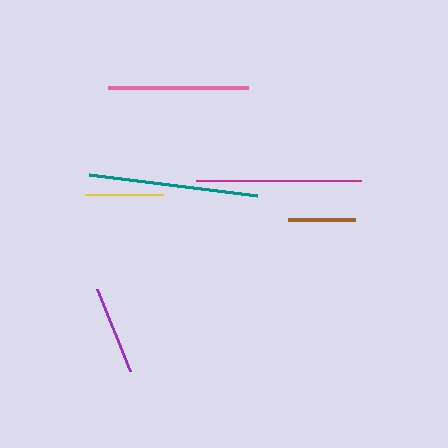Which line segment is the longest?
The teal line is the longest at approximately 170 pixels.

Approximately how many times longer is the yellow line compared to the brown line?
The yellow line is approximately 1.2 times the length of the brown line.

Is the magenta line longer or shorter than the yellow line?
The magenta line is longer than the yellow line.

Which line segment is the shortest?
The brown line is the shortest at approximately 67 pixels.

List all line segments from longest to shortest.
From longest to shortest: teal, magenta, pink, purple, yellow, brown.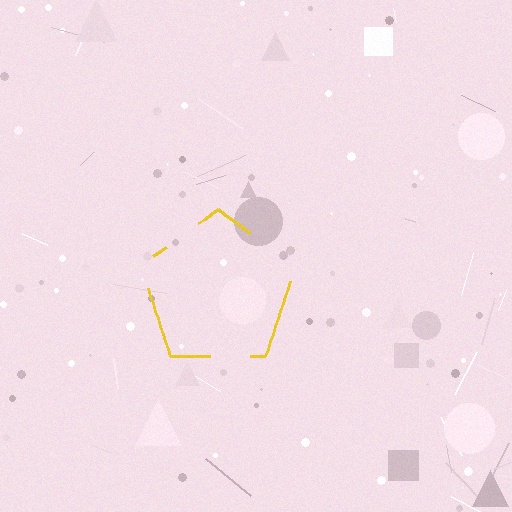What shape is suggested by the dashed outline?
The dashed outline suggests a pentagon.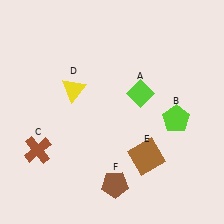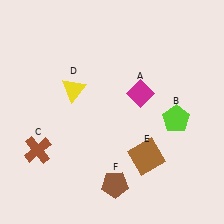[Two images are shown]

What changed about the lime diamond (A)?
In Image 1, A is lime. In Image 2, it changed to magenta.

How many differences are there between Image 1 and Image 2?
There is 1 difference between the two images.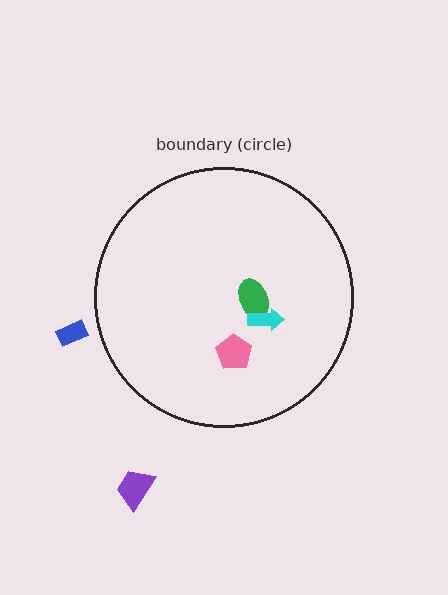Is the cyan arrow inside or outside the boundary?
Inside.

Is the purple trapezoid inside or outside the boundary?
Outside.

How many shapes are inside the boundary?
3 inside, 2 outside.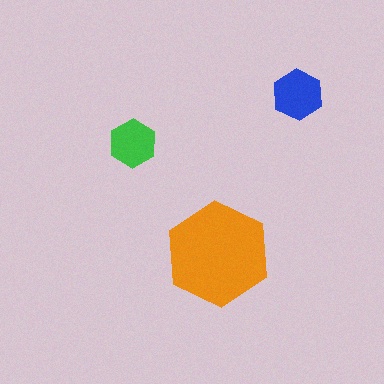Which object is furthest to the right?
The blue hexagon is rightmost.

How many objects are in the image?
There are 3 objects in the image.